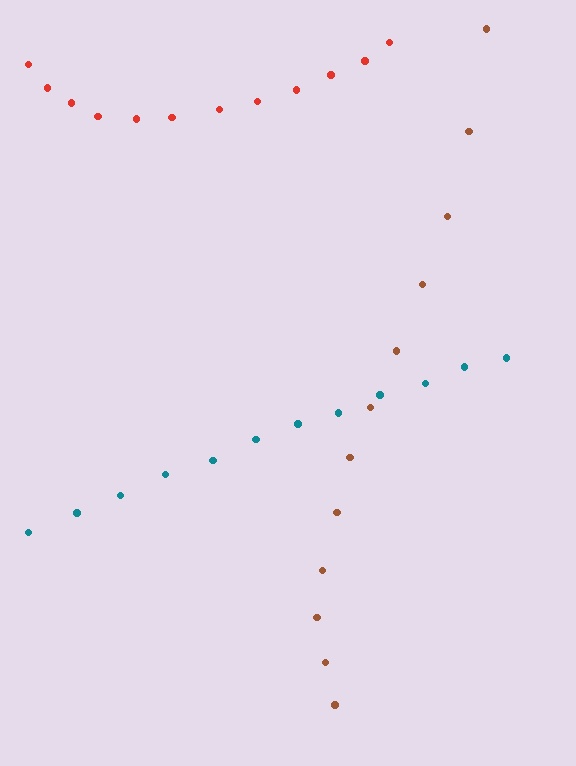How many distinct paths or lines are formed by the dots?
There are 3 distinct paths.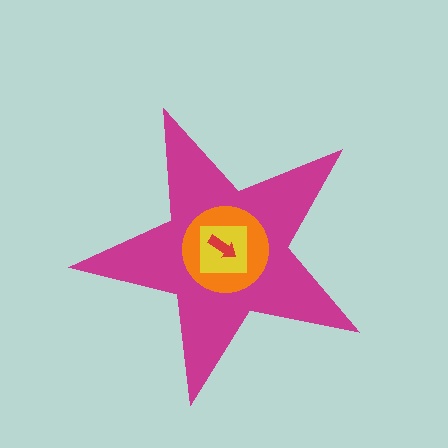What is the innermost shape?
The red arrow.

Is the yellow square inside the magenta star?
Yes.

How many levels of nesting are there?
4.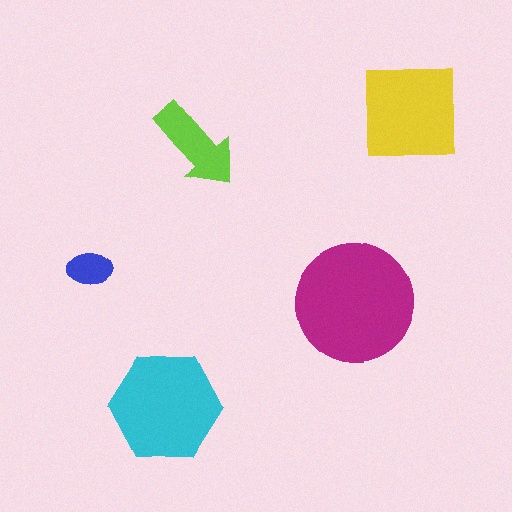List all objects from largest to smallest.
The magenta circle, the cyan hexagon, the yellow square, the lime arrow, the blue ellipse.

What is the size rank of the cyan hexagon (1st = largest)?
2nd.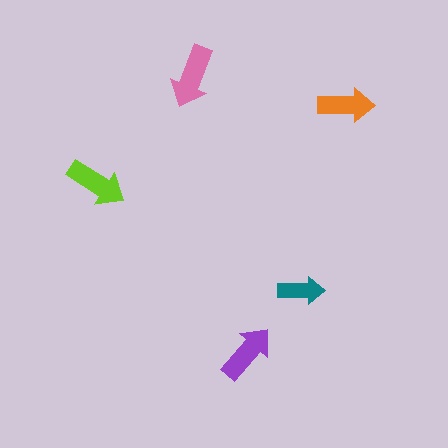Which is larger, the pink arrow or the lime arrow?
The pink one.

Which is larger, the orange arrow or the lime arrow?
The lime one.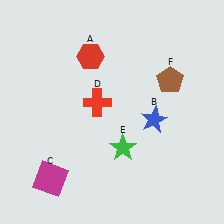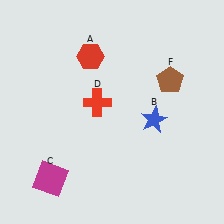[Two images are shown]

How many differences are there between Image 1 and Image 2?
There is 1 difference between the two images.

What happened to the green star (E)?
The green star (E) was removed in Image 2. It was in the bottom-right area of Image 1.